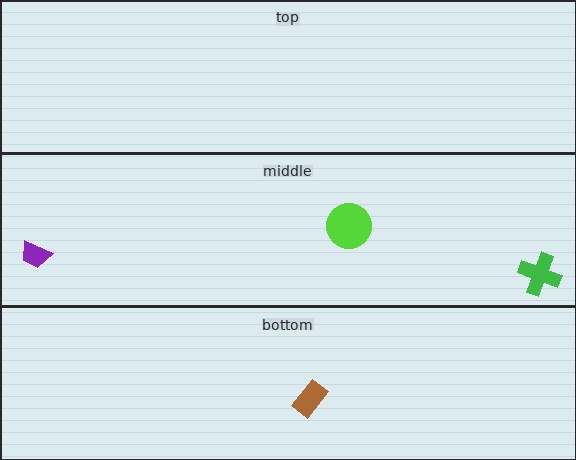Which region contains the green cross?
The middle region.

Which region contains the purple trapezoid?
The middle region.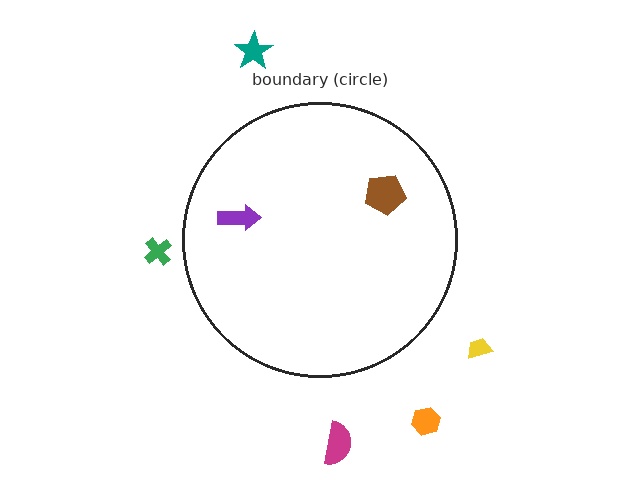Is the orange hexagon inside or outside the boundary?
Outside.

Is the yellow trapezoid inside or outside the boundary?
Outside.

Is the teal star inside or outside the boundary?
Outside.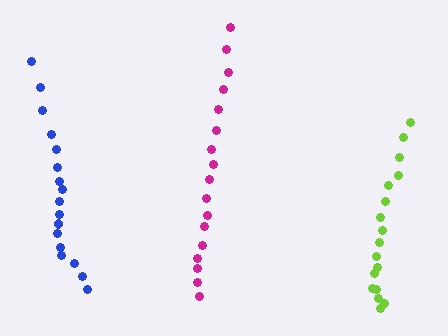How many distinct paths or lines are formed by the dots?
There are 3 distinct paths.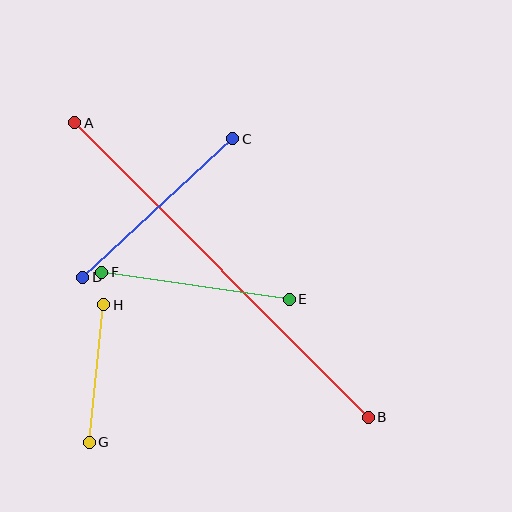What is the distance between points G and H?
The distance is approximately 138 pixels.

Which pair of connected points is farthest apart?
Points A and B are farthest apart.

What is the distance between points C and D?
The distance is approximately 204 pixels.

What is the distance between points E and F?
The distance is approximately 189 pixels.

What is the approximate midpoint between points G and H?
The midpoint is at approximately (96, 374) pixels.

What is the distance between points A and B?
The distance is approximately 416 pixels.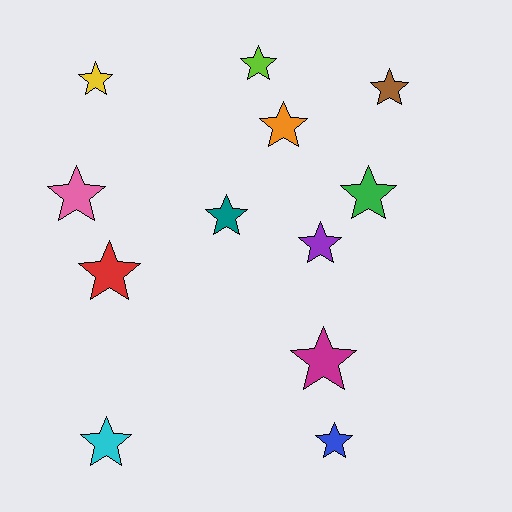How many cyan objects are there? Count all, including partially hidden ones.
There is 1 cyan object.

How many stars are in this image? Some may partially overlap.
There are 12 stars.